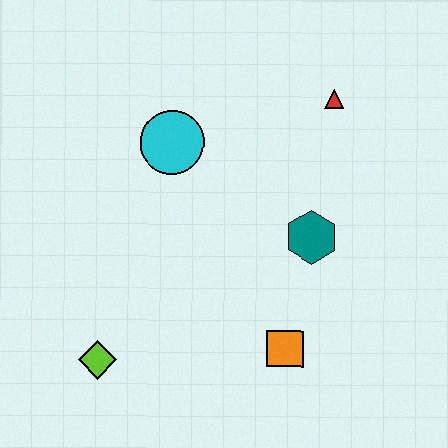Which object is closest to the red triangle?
The teal hexagon is closest to the red triangle.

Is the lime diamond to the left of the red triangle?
Yes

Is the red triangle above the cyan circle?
Yes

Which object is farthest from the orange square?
The red triangle is farthest from the orange square.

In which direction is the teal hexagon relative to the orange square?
The teal hexagon is above the orange square.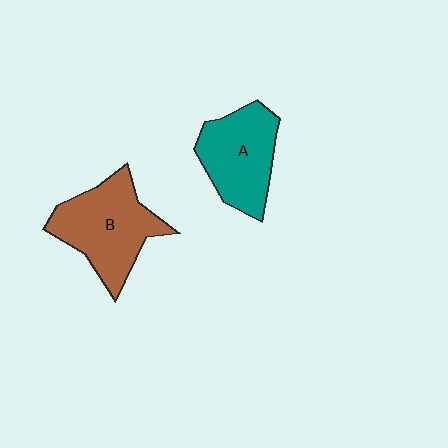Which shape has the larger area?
Shape B (brown).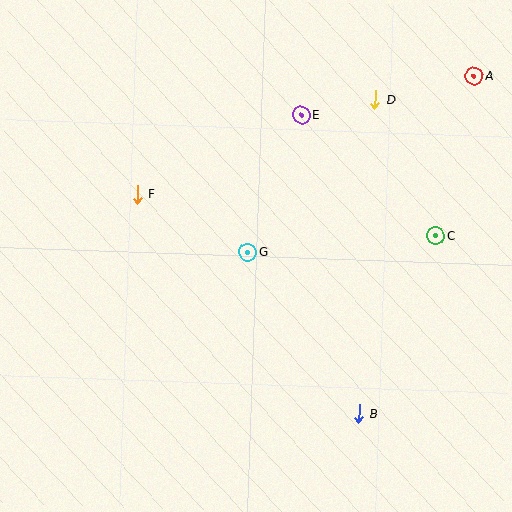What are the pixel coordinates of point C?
Point C is at (435, 236).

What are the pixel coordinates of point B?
Point B is at (359, 413).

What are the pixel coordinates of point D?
Point D is at (375, 99).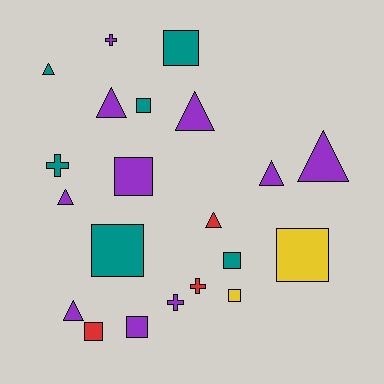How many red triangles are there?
There is 1 red triangle.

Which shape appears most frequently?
Square, with 9 objects.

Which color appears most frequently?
Purple, with 10 objects.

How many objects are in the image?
There are 21 objects.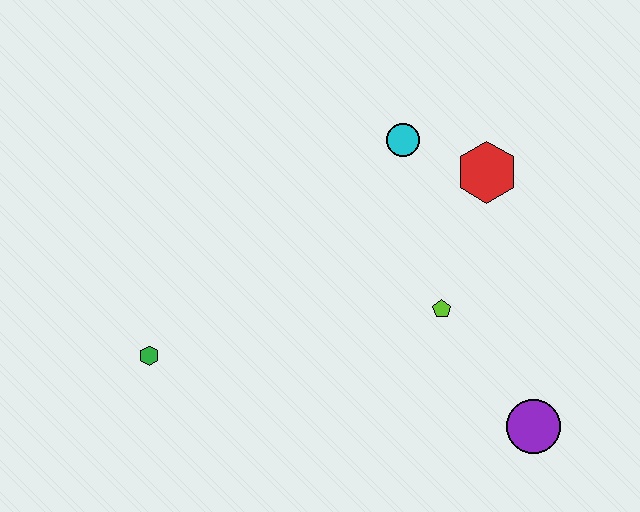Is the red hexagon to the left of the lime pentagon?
No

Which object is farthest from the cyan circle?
The green hexagon is farthest from the cyan circle.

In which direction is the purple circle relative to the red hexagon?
The purple circle is below the red hexagon.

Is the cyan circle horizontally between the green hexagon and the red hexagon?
Yes